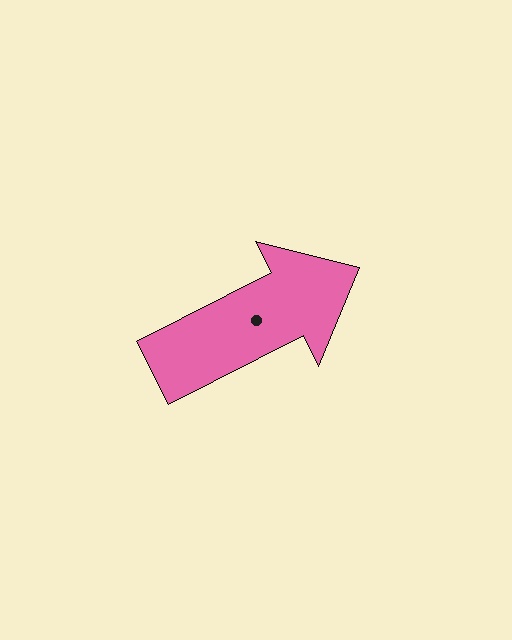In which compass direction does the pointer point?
Northeast.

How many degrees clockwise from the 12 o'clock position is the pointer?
Approximately 63 degrees.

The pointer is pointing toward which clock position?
Roughly 2 o'clock.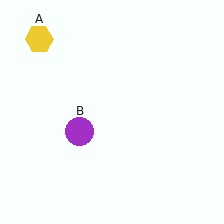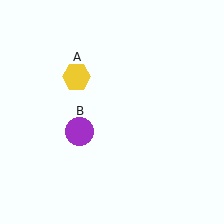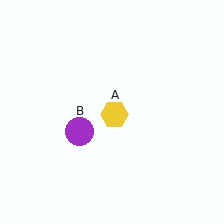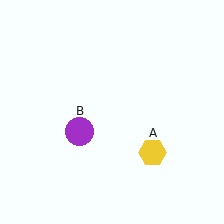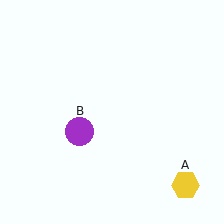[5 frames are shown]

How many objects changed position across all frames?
1 object changed position: yellow hexagon (object A).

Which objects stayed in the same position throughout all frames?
Purple circle (object B) remained stationary.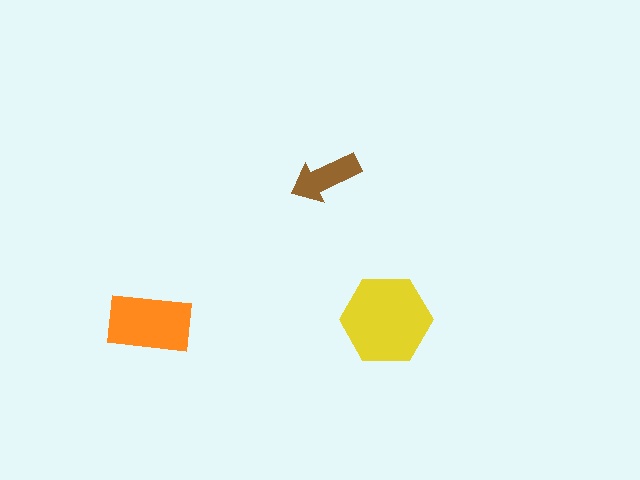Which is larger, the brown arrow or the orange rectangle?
The orange rectangle.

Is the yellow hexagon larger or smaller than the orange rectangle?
Larger.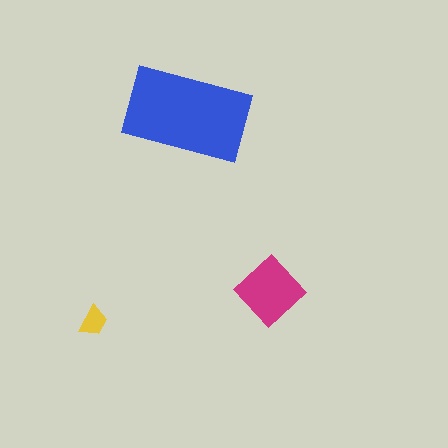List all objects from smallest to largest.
The yellow trapezoid, the magenta diamond, the blue rectangle.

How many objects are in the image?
There are 3 objects in the image.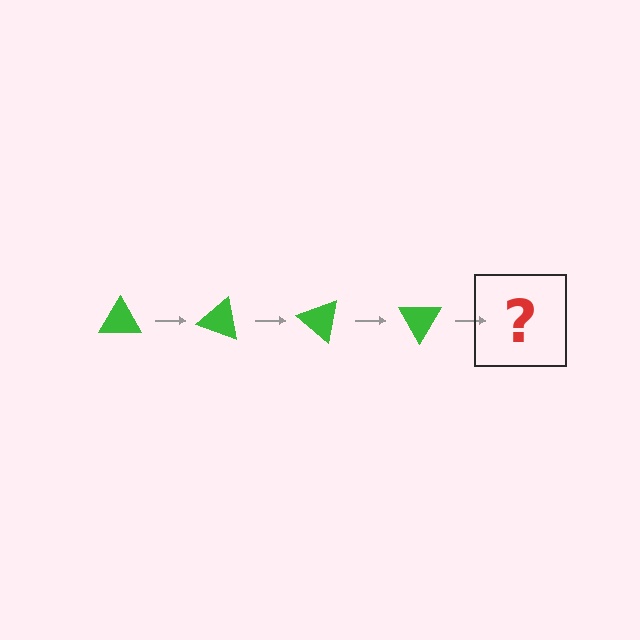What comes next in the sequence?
The next element should be a green triangle rotated 80 degrees.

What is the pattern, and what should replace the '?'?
The pattern is that the triangle rotates 20 degrees each step. The '?' should be a green triangle rotated 80 degrees.